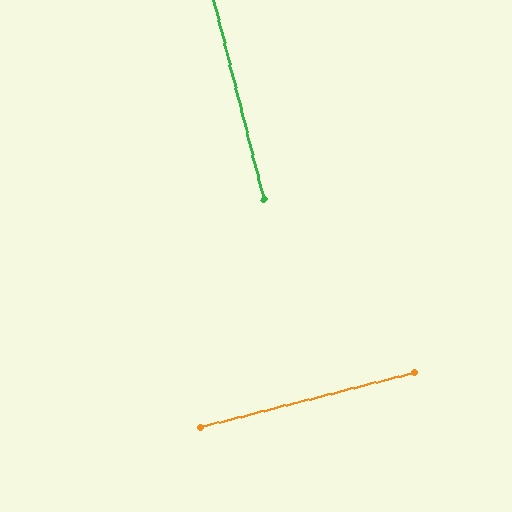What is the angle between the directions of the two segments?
Approximately 90 degrees.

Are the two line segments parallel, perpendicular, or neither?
Perpendicular — they meet at approximately 90°.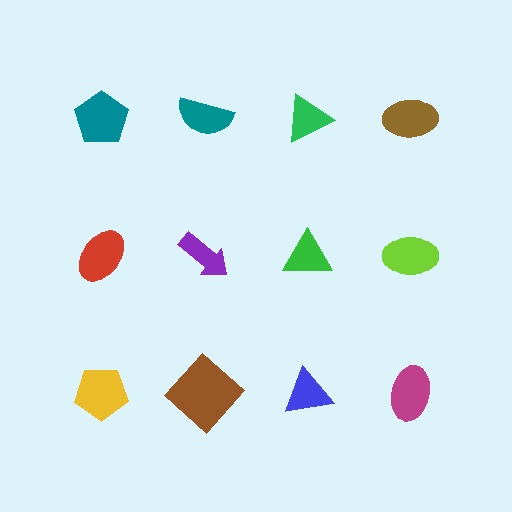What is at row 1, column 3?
A green triangle.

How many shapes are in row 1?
4 shapes.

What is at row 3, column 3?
A blue triangle.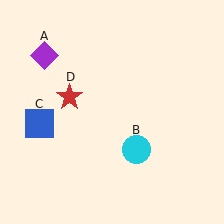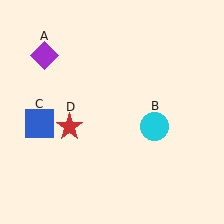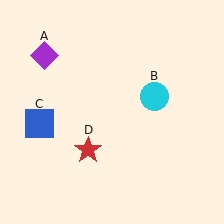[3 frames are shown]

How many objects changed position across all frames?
2 objects changed position: cyan circle (object B), red star (object D).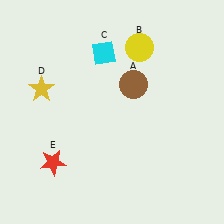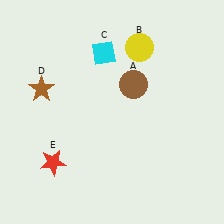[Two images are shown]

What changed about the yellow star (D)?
In Image 1, D is yellow. In Image 2, it changed to brown.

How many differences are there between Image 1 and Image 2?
There is 1 difference between the two images.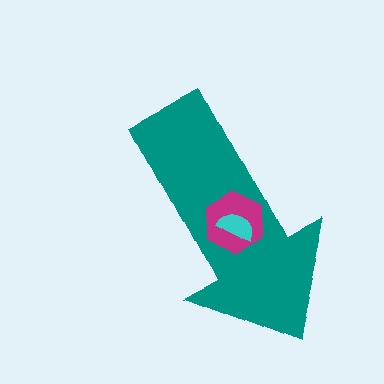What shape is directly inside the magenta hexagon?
The cyan semicircle.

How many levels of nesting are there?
3.